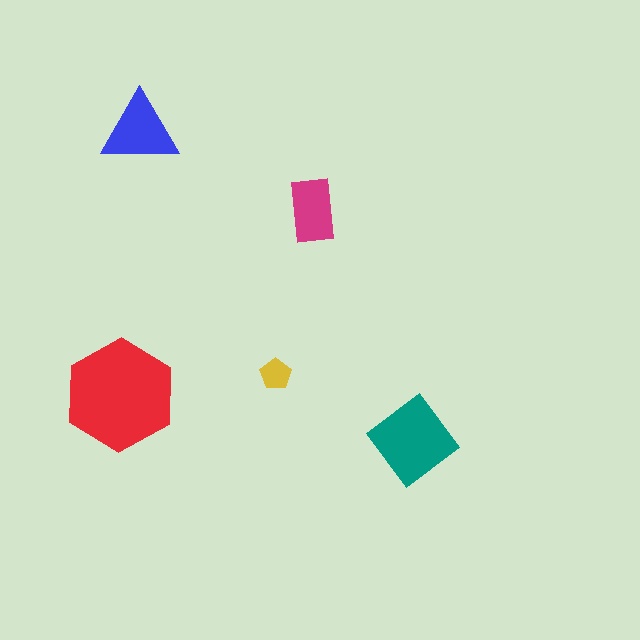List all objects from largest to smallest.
The red hexagon, the teal diamond, the blue triangle, the magenta rectangle, the yellow pentagon.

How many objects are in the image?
There are 5 objects in the image.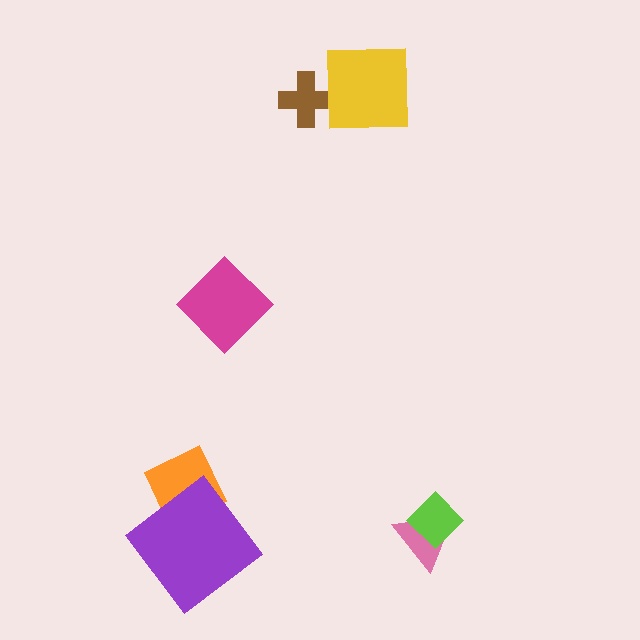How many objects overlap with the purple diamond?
1 object overlaps with the purple diamond.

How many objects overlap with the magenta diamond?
0 objects overlap with the magenta diamond.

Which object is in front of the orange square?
The purple diamond is in front of the orange square.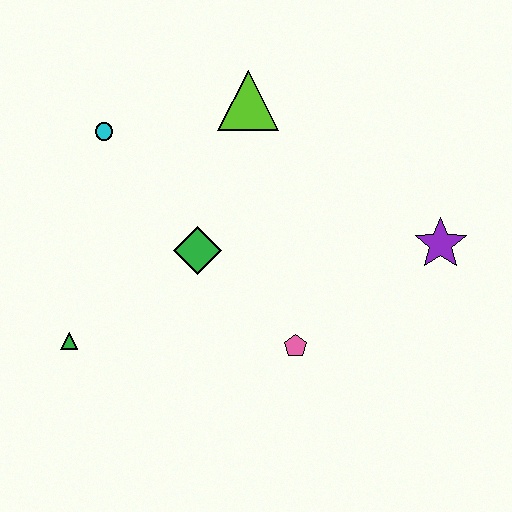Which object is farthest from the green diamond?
The purple star is farthest from the green diamond.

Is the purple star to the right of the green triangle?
Yes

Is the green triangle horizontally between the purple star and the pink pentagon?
No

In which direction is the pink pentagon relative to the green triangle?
The pink pentagon is to the right of the green triangle.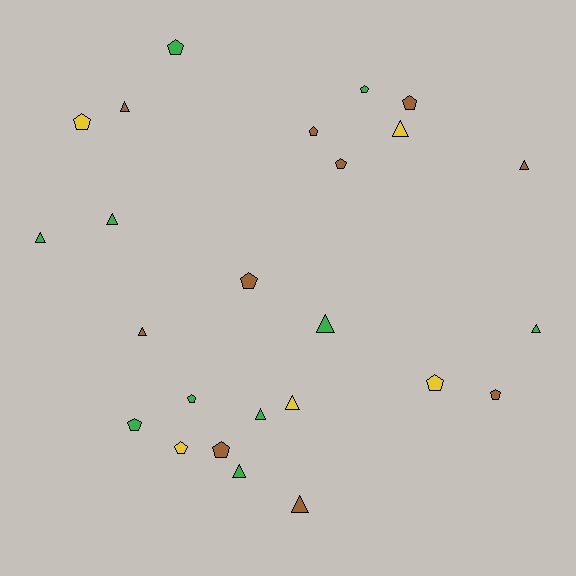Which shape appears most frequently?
Pentagon, with 13 objects.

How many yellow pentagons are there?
There are 3 yellow pentagons.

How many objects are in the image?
There are 25 objects.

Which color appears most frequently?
Brown, with 10 objects.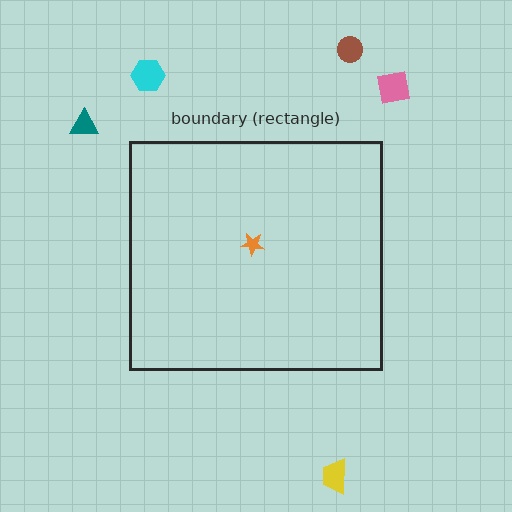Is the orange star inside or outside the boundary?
Inside.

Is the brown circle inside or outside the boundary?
Outside.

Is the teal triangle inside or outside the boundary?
Outside.